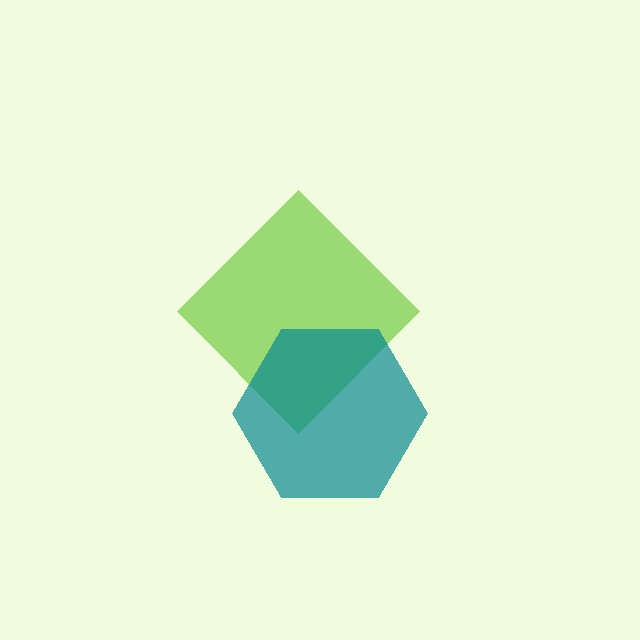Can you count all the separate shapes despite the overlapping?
Yes, there are 2 separate shapes.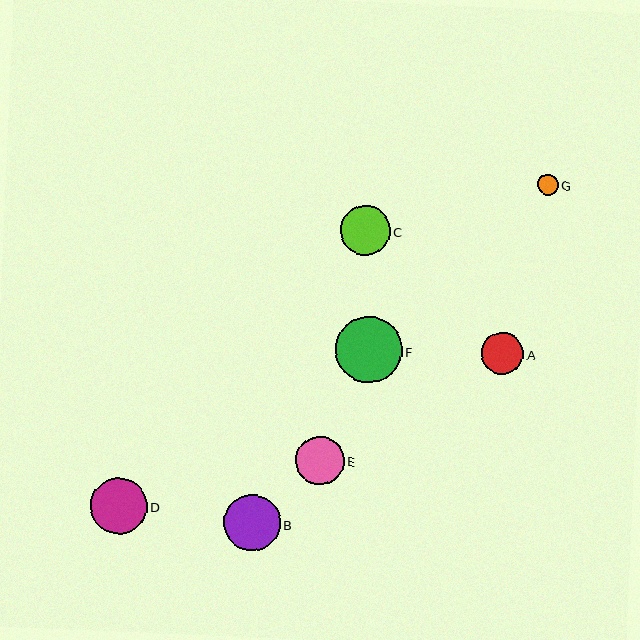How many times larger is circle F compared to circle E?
Circle F is approximately 1.4 times the size of circle E.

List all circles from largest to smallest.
From largest to smallest: F, B, D, C, E, A, G.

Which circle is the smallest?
Circle G is the smallest with a size of approximately 20 pixels.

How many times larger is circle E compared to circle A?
Circle E is approximately 1.2 times the size of circle A.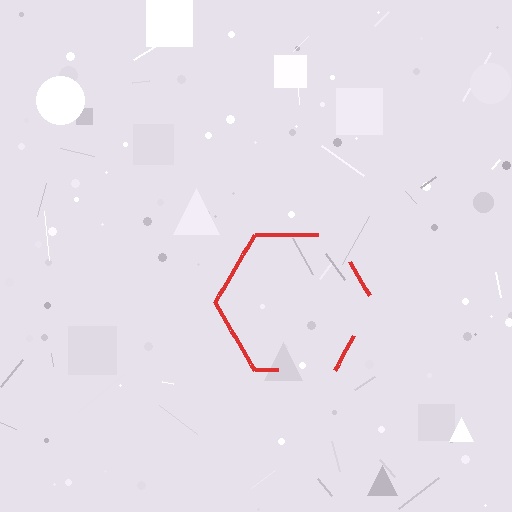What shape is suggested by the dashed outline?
The dashed outline suggests a hexagon.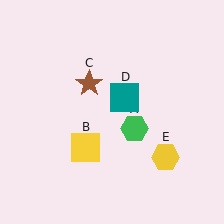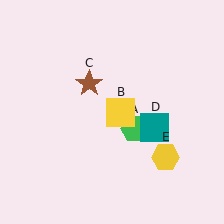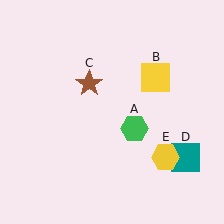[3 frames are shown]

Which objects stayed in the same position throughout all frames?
Green hexagon (object A) and brown star (object C) and yellow hexagon (object E) remained stationary.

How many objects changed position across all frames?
2 objects changed position: yellow square (object B), teal square (object D).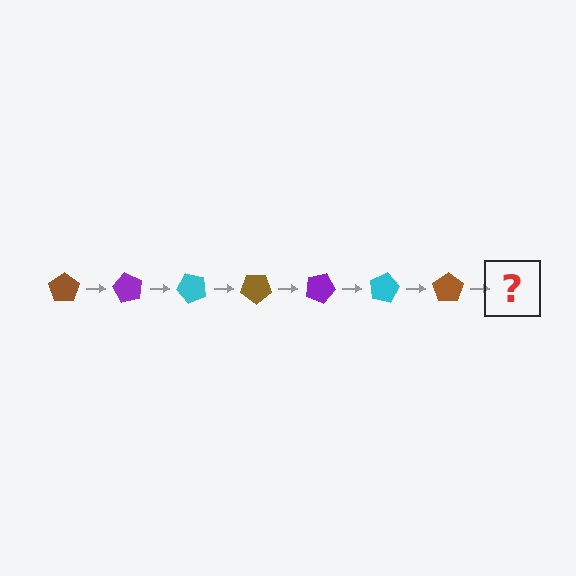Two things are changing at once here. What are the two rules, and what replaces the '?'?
The two rules are that it rotates 60 degrees each step and the color cycles through brown, purple, and cyan. The '?' should be a purple pentagon, rotated 420 degrees from the start.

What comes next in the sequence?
The next element should be a purple pentagon, rotated 420 degrees from the start.